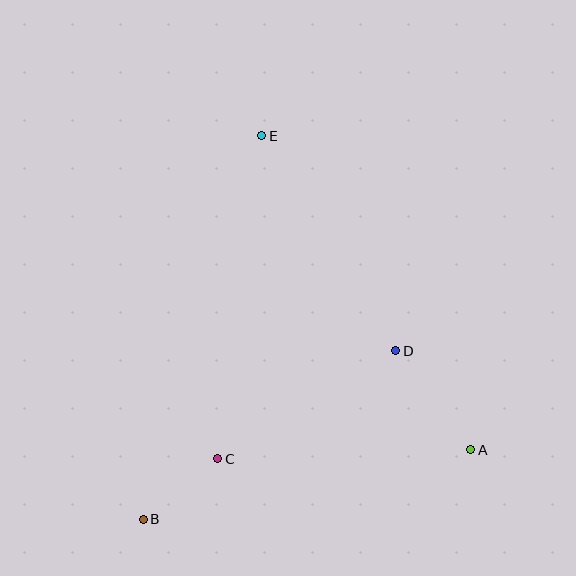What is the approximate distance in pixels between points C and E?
The distance between C and E is approximately 326 pixels.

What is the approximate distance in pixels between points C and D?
The distance between C and D is approximately 208 pixels.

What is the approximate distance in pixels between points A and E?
The distance between A and E is approximately 377 pixels.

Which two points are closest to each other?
Points B and C are closest to each other.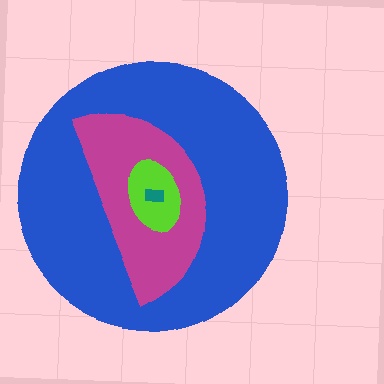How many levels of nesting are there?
4.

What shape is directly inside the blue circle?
The magenta semicircle.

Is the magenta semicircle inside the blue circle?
Yes.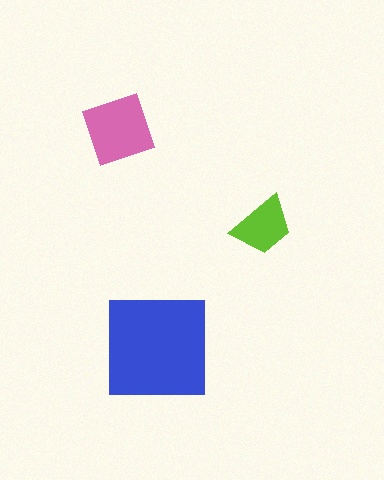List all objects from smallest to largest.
The lime trapezoid, the pink diamond, the blue square.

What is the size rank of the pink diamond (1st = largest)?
2nd.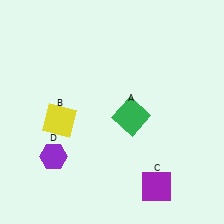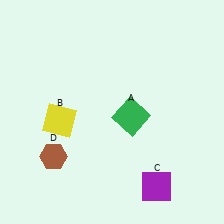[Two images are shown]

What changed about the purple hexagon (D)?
In Image 1, D is purple. In Image 2, it changed to brown.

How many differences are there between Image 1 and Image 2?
There is 1 difference between the two images.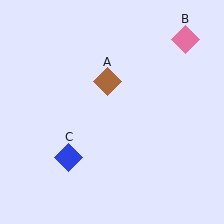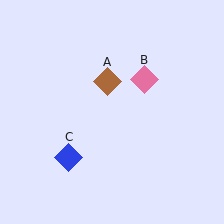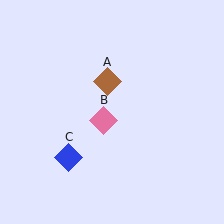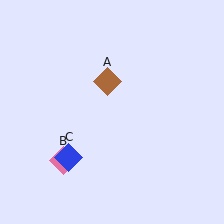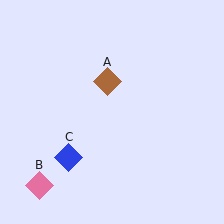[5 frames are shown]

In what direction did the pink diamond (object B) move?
The pink diamond (object B) moved down and to the left.